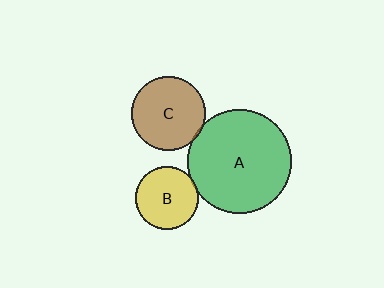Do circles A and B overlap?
Yes.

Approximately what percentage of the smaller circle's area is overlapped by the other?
Approximately 5%.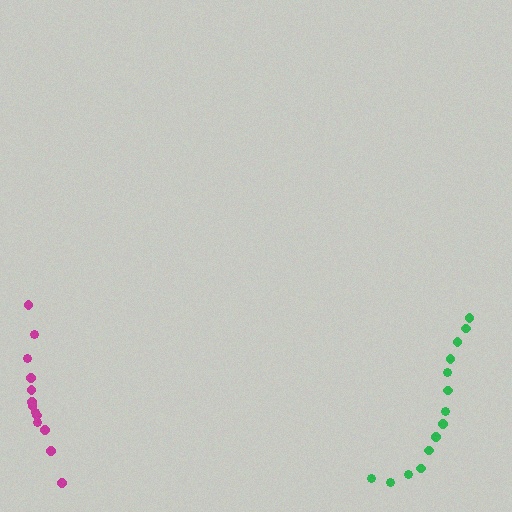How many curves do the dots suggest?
There are 2 distinct paths.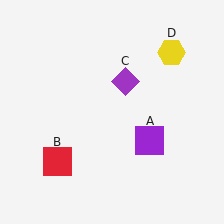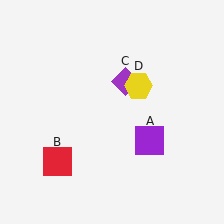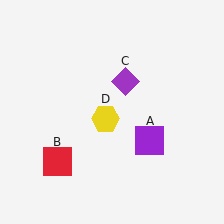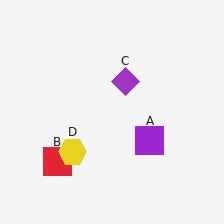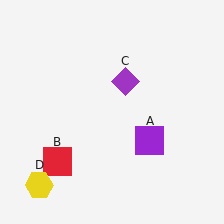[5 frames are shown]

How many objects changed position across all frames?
1 object changed position: yellow hexagon (object D).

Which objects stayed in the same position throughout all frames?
Purple square (object A) and red square (object B) and purple diamond (object C) remained stationary.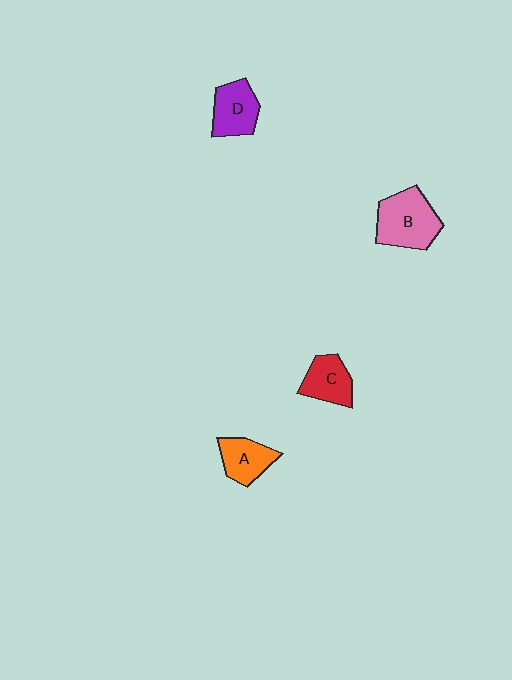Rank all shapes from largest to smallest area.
From largest to smallest: B (pink), D (purple), A (orange), C (red).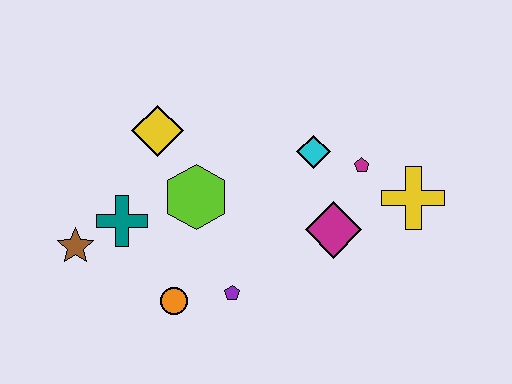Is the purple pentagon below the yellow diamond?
Yes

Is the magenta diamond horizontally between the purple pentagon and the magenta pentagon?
Yes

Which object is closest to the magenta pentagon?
The cyan diamond is closest to the magenta pentagon.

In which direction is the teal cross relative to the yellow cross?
The teal cross is to the left of the yellow cross.